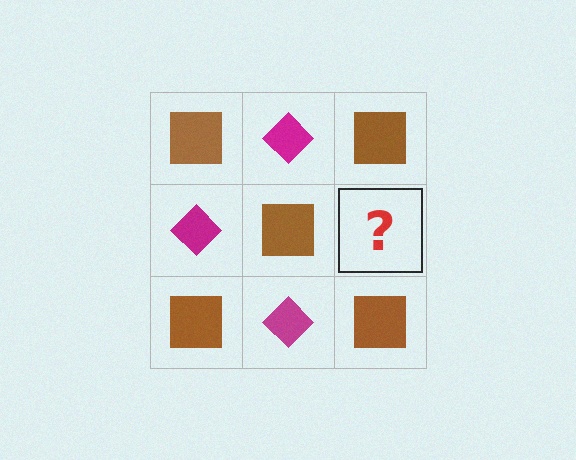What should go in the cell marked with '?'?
The missing cell should contain a magenta diamond.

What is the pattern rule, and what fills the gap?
The rule is that it alternates brown square and magenta diamond in a checkerboard pattern. The gap should be filled with a magenta diamond.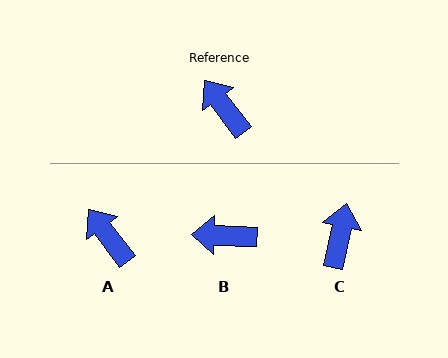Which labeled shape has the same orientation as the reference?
A.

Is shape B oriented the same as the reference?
No, it is off by about 51 degrees.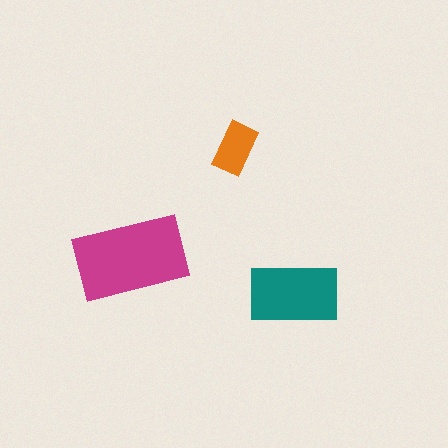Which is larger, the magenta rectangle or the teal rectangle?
The magenta one.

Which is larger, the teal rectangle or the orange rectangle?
The teal one.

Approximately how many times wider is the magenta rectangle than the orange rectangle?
About 2 times wider.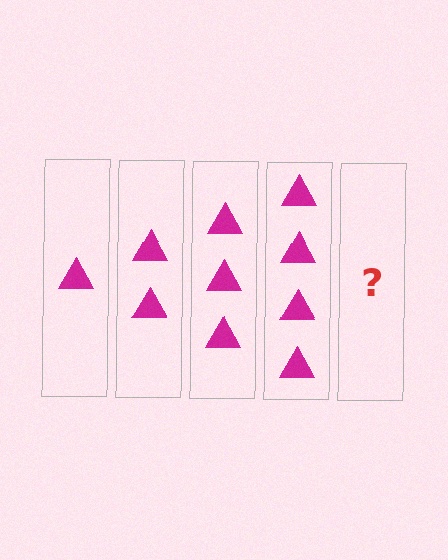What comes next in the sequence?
The next element should be 5 triangles.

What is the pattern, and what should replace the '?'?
The pattern is that each step adds one more triangle. The '?' should be 5 triangles.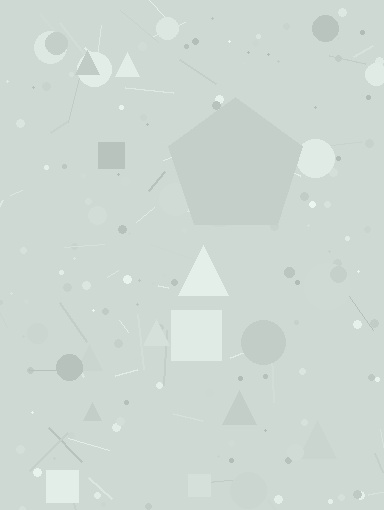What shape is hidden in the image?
A pentagon is hidden in the image.